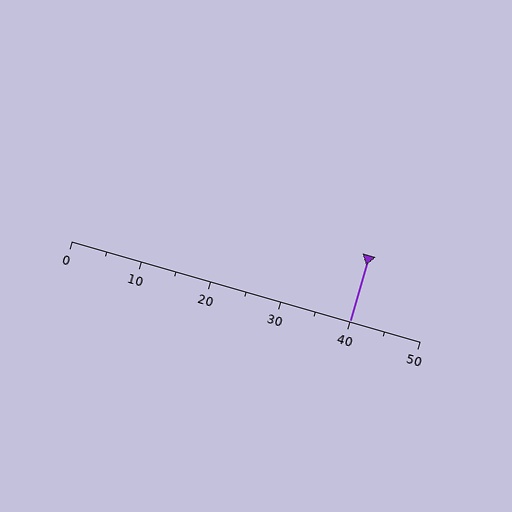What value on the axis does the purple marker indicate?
The marker indicates approximately 40.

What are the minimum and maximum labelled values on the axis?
The axis runs from 0 to 50.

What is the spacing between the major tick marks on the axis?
The major ticks are spaced 10 apart.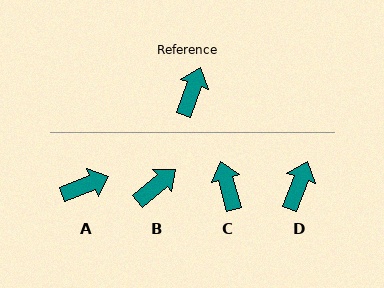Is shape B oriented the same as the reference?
No, it is off by about 29 degrees.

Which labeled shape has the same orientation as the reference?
D.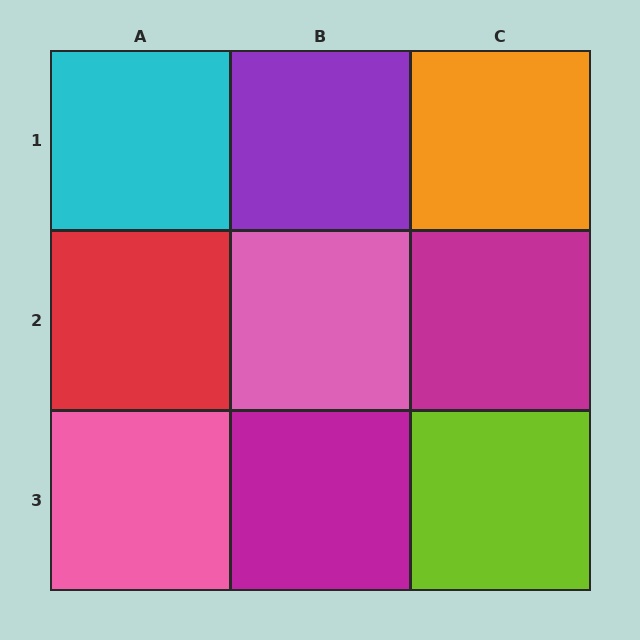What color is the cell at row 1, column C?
Orange.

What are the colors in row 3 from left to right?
Pink, magenta, lime.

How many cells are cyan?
1 cell is cyan.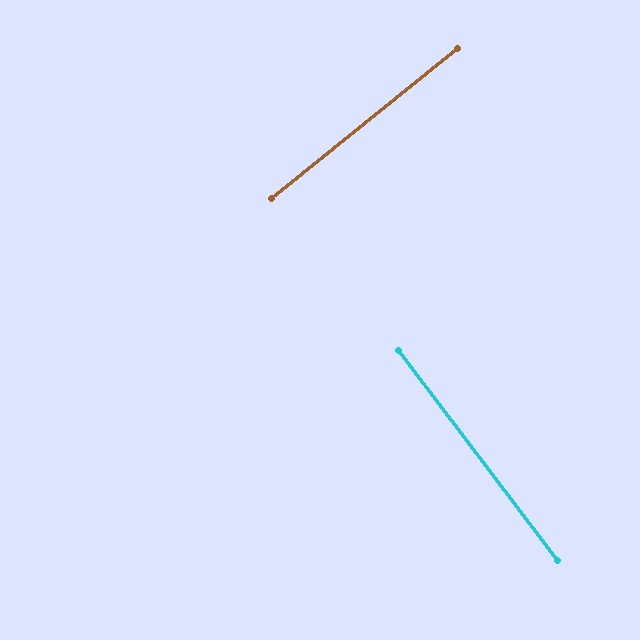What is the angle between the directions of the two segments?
Approximately 88 degrees.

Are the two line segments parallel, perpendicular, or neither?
Perpendicular — they meet at approximately 88°.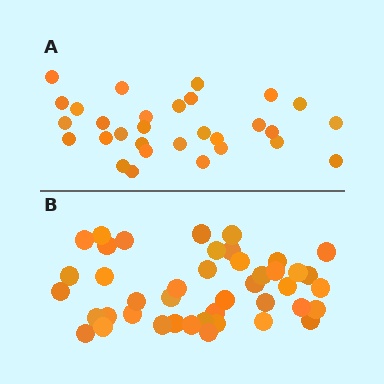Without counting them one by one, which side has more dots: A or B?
Region B (the bottom region) has more dots.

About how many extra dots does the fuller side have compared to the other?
Region B has approximately 15 more dots than region A.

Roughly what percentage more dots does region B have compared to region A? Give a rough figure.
About 45% more.